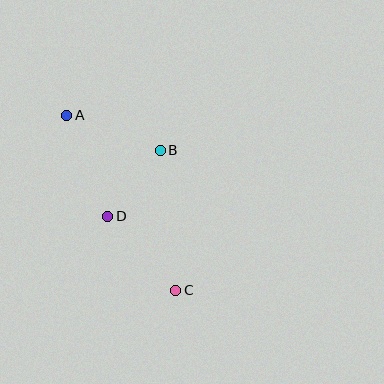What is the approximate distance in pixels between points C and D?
The distance between C and D is approximately 100 pixels.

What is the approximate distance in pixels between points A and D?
The distance between A and D is approximately 109 pixels.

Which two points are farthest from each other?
Points A and C are farthest from each other.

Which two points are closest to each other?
Points B and D are closest to each other.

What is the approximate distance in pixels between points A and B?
The distance between A and B is approximately 99 pixels.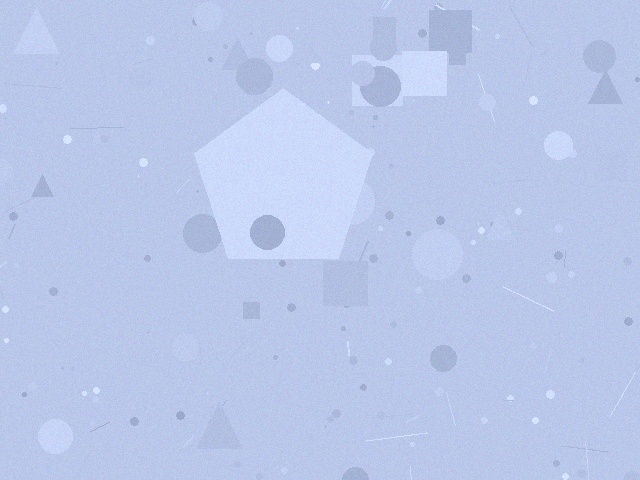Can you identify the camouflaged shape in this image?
The camouflaged shape is a pentagon.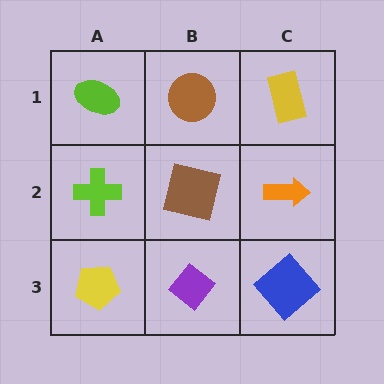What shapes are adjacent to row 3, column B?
A brown square (row 2, column B), a yellow pentagon (row 3, column A), a blue diamond (row 3, column C).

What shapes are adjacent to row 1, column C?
An orange arrow (row 2, column C), a brown circle (row 1, column B).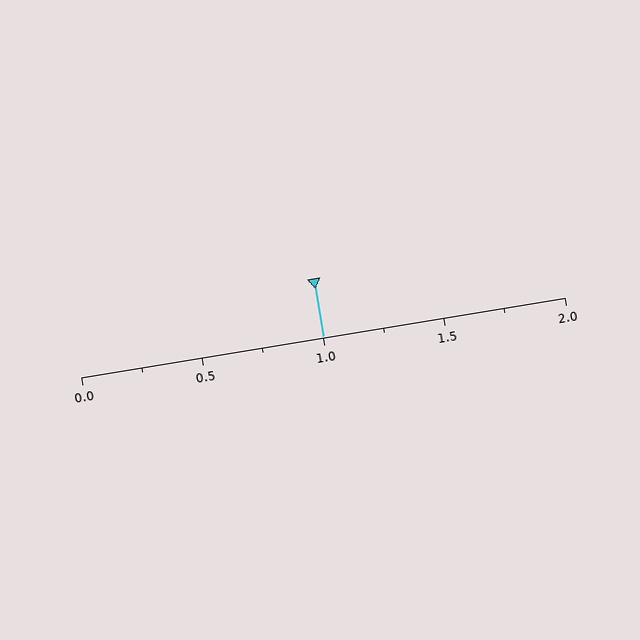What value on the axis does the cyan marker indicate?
The marker indicates approximately 1.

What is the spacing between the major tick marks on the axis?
The major ticks are spaced 0.5 apart.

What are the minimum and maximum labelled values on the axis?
The axis runs from 0.0 to 2.0.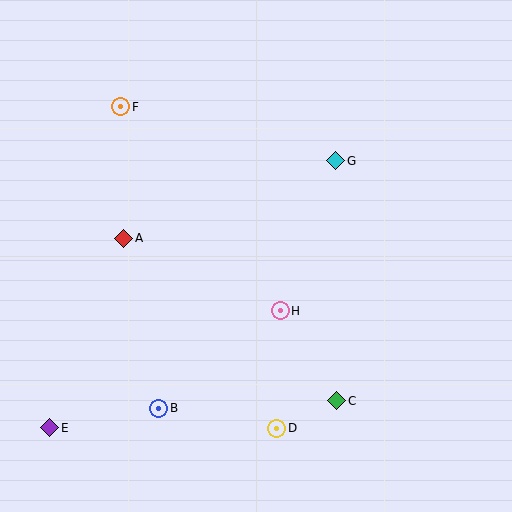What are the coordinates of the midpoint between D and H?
The midpoint between D and H is at (278, 370).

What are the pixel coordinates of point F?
Point F is at (121, 107).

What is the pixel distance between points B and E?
The distance between B and E is 111 pixels.